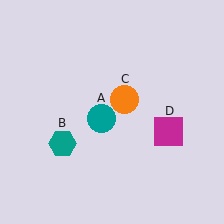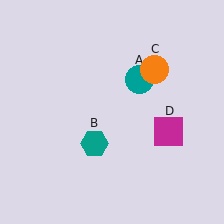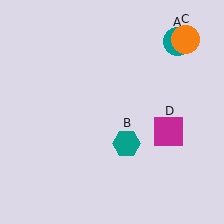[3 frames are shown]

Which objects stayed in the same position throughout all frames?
Magenta square (object D) remained stationary.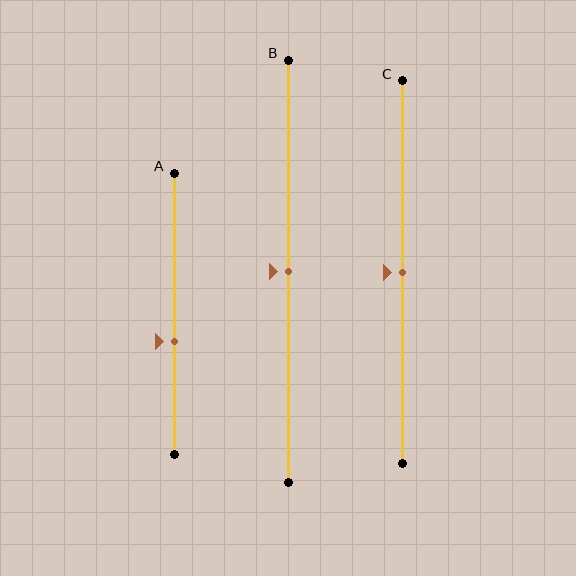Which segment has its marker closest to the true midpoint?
Segment B has its marker closest to the true midpoint.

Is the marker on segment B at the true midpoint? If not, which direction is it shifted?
Yes, the marker on segment B is at the true midpoint.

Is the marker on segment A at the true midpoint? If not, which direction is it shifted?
No, the marker on segment A is shifted downward by about 10% of the segment length.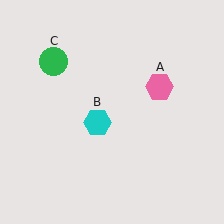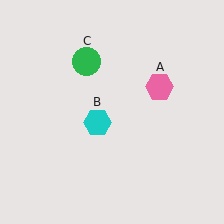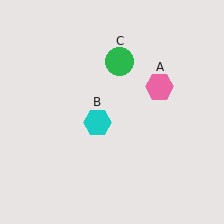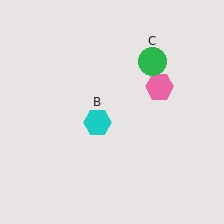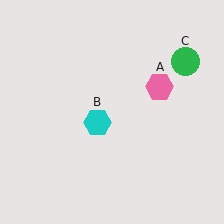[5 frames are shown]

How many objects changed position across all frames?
1 object changed position: green circle (object C).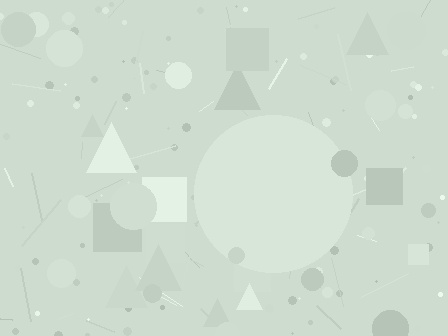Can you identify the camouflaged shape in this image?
The camouflaged shape is a circle.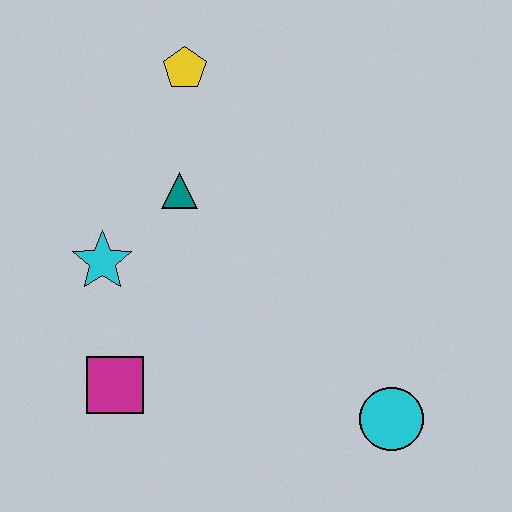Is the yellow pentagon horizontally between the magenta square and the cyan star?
No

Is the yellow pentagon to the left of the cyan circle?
Yes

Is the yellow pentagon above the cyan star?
Yes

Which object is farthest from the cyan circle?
The yellow pentagon is farthest from the cyan circle.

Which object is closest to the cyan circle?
The magenta square is closest to the cyan circle.